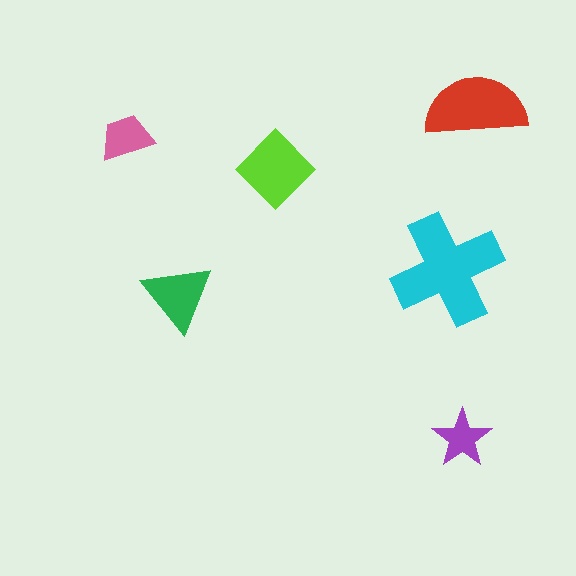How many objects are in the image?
There are 6 objects in the image.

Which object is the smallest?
The purple star.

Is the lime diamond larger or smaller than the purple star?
Larger.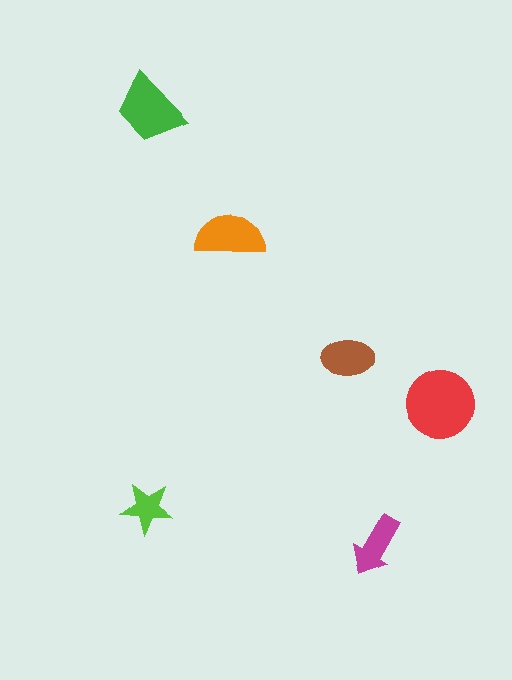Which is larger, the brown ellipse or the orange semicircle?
The orange semicircle.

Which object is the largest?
The red circle.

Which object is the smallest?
The lime star.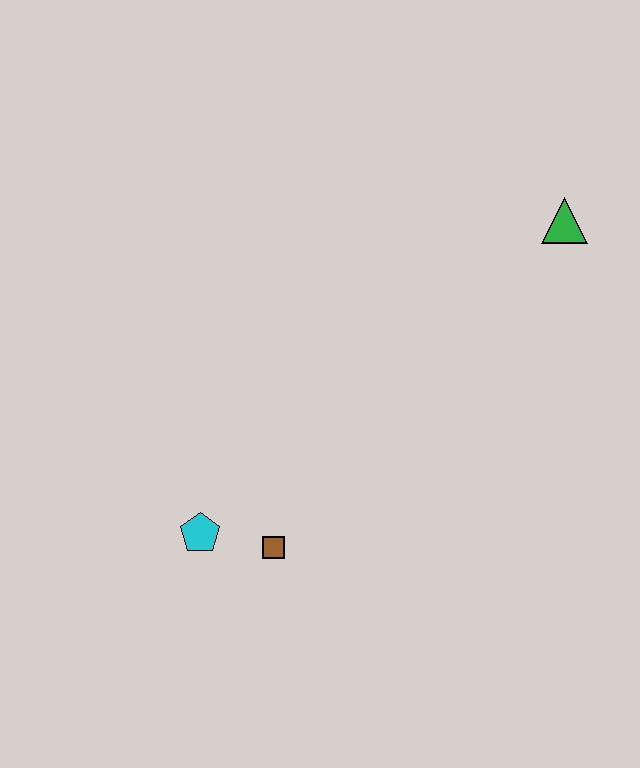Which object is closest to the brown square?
The cyan pentagon is closest to the brown square.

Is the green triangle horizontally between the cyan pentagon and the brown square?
No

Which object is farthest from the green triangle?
The cyan pentagon is farthest from the green triangle.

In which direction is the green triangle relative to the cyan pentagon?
The green triangle is to the right of the cyan pentagon.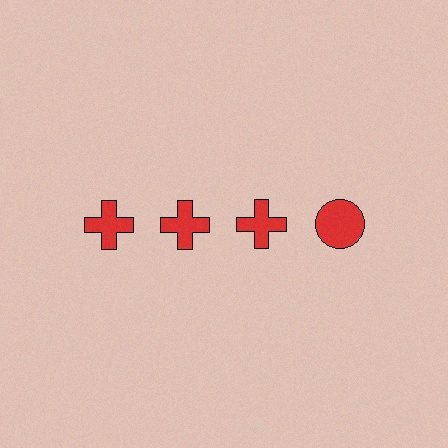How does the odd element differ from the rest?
It has a different shape: circle instead of cross.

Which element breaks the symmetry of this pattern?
The red circle in the top row, second from right column breaks the symmetry. All other shapes are red crosses.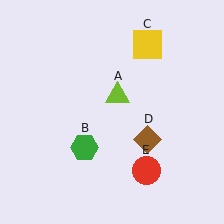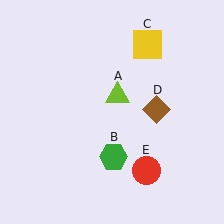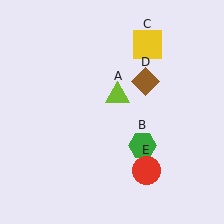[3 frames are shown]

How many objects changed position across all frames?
2 objects changed position: green hexagon (object B), brown diamond (object D).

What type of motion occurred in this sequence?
The green hexagon (object B), brown diamond (object D) rotated counterclockwise around the center of the scene.